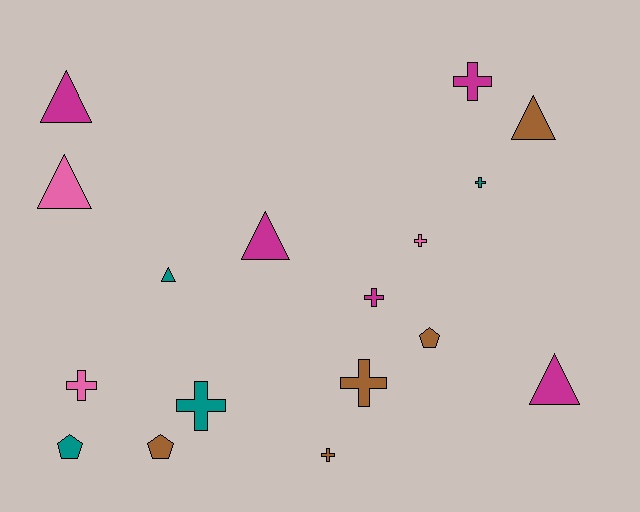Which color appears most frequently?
Magenta, with 5 objects.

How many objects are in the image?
There are 17 objects.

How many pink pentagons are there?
There are no pink pentagons.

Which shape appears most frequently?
Cross, with 8 objects.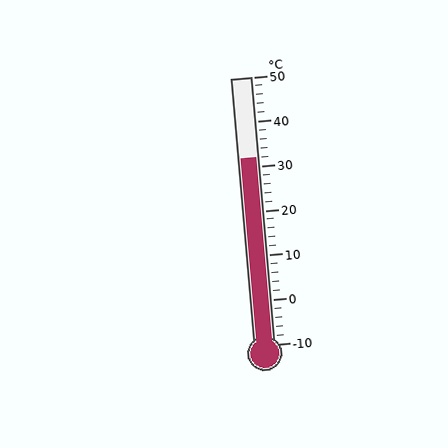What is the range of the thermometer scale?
The thermometer scale ranges from -10°C to 50°C.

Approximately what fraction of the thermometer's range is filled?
The thermometer is filled to approximately 70% of its range.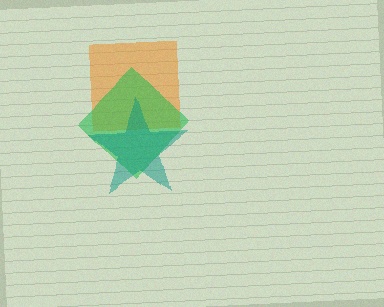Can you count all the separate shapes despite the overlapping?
Yes, there are 3 separate shapes.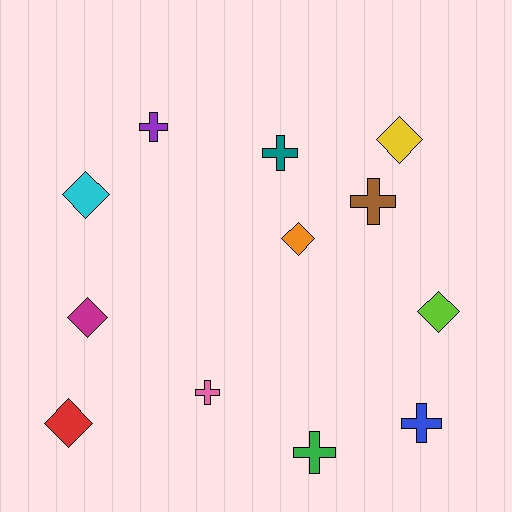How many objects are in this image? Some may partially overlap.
There are 12 objects.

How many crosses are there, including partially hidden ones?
There are 6 crosses.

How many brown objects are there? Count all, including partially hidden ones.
There is 1 brown object.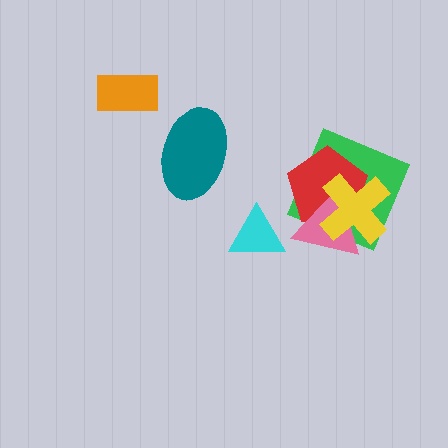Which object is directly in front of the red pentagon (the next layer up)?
The pink triangle is directly in front of the red pentagon.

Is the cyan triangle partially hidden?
No, no other shape covers it.